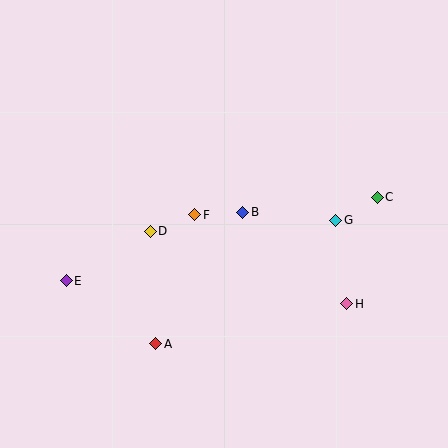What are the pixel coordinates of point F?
Point F is at (195, 215).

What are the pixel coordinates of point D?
Point D is at (150, 231).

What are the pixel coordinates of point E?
Point E is at (66, 281).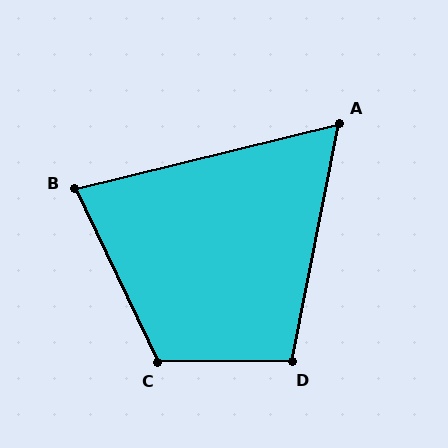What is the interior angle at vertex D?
Approximately 102 degrees (obtuse).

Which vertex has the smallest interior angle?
A, at approximately 65 degrees.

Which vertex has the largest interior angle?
C, at approximately 115 degrees.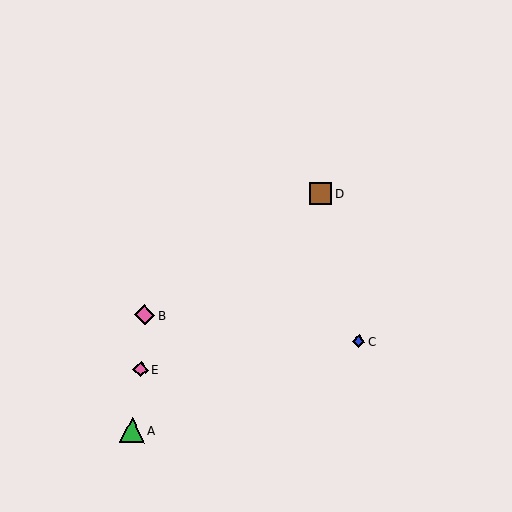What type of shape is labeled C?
Shape C is a blue diamond.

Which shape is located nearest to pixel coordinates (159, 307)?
The pink diamond (labeled B) at (144, 315) is nearest to that location.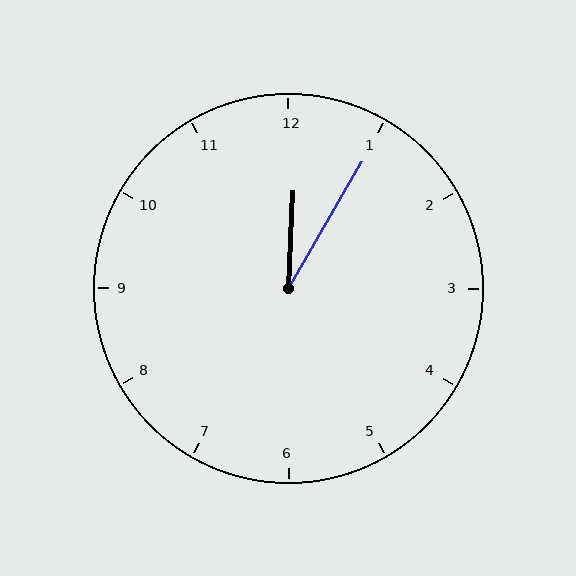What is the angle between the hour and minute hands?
Approximately 28 degrees.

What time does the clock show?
12:05.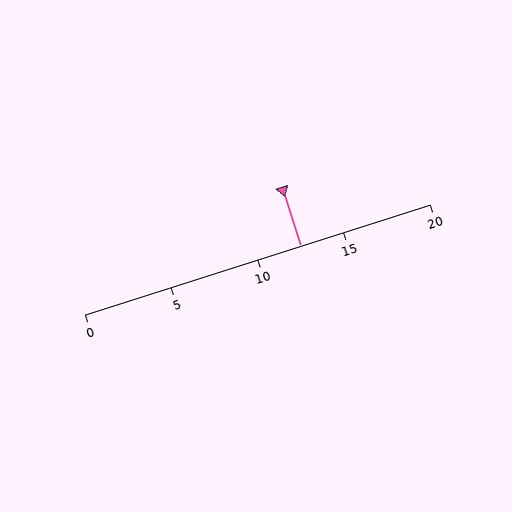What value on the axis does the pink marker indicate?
The marker indicates approximately 12.5.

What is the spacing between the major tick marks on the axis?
The major ticks are spaced 5 apart.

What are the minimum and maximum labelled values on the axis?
The axis runs from 0 to 20.